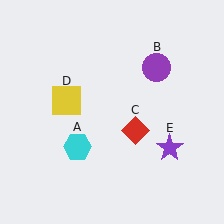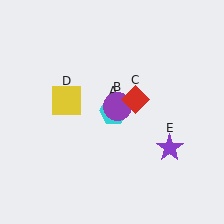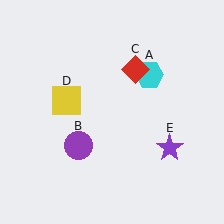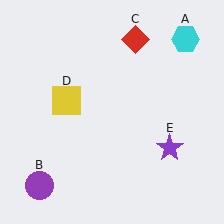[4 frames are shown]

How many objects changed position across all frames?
3 objects changed position: cyan hexagon (object A), purple circle (object B), red diamond (object C).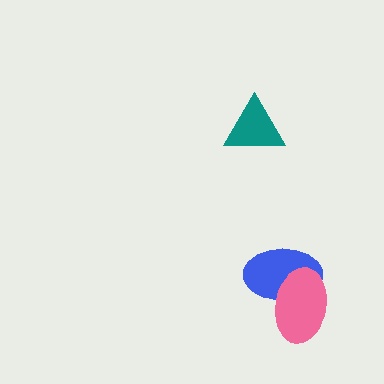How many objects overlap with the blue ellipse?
1 object overlaps with the blue ellipse.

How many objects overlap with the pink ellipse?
1 object overlaps with the pink ellipse.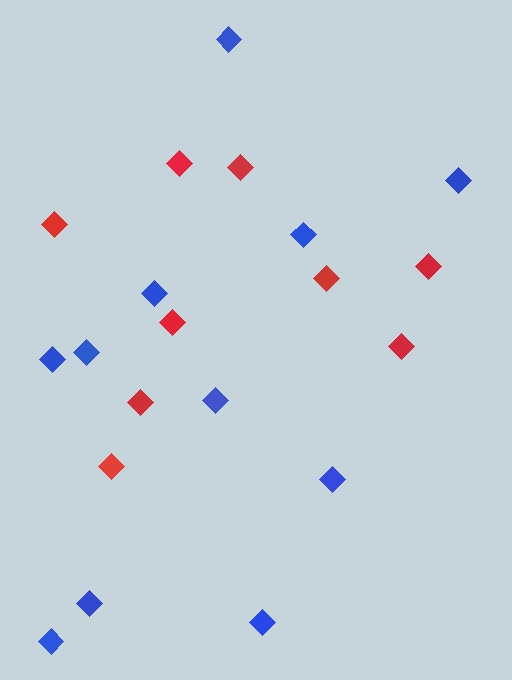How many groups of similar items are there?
There are 2 groups: one group of red diamonds (9) and one group of blue diamonds (11).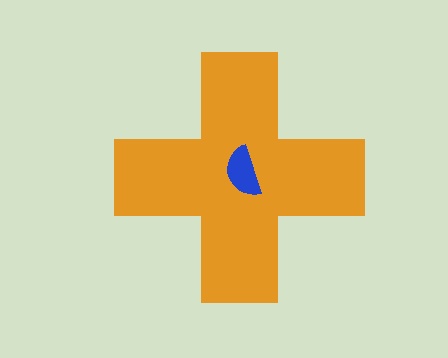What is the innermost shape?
The blue semicircle.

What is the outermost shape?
The orange cross.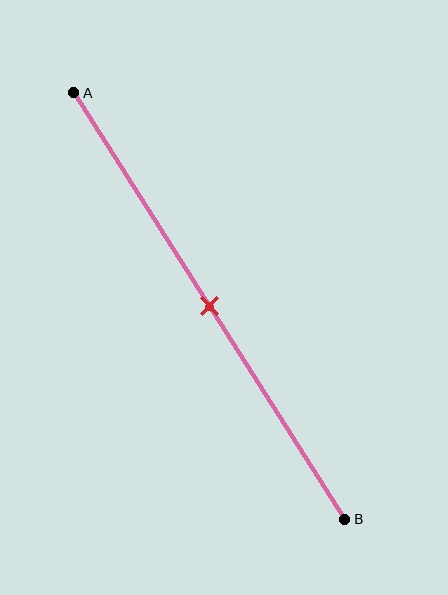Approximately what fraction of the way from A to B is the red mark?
The red mark is approximately 50% of the way from A to B.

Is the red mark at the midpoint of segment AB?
Yes, the mark is approximately at the midpoint.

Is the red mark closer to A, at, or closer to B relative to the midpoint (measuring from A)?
The red mark is approximately at the midpoint of segment AB.